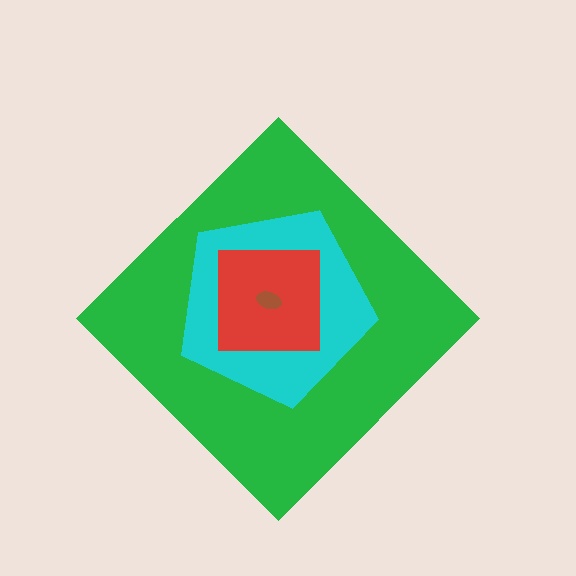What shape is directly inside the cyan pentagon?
The red square.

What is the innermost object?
The brown ellipse.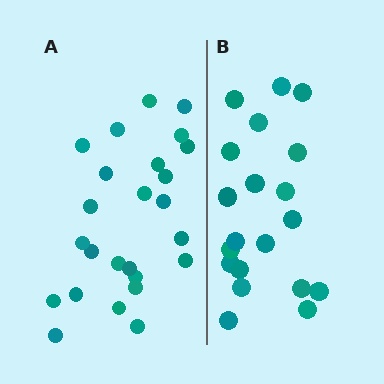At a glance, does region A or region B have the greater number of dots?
Region A (the left region) has more dots.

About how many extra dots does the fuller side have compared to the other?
Region A has about 5 more dots than region B.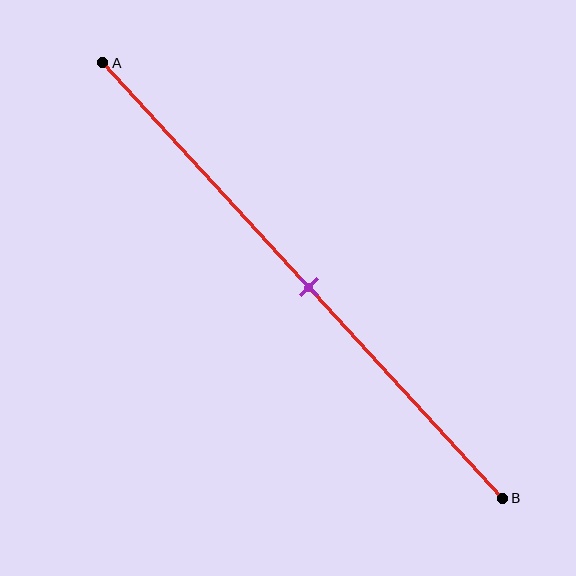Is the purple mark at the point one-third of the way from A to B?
No, the mark is at about 50% from A, not at the 33% one-third point.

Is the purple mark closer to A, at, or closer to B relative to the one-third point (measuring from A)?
The purple mark is closer to point B than the one-third point of segment AB.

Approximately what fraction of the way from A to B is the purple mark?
The purple mark is approximately 50% of the way from A to B.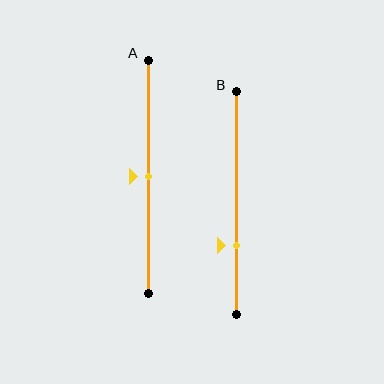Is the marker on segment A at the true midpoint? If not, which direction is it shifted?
Yes, the marker on segment A is at the true midpoint.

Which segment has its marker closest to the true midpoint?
Segment A has its marker closest to the true midpoint.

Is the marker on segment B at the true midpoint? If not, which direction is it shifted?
No, the marker on segment B is shifted downward by about 19% of the segment length.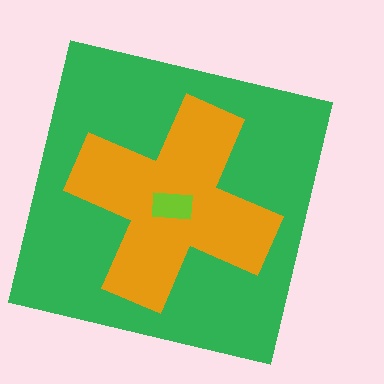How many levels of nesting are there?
3.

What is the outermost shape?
The green square.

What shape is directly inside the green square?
The orange cross.